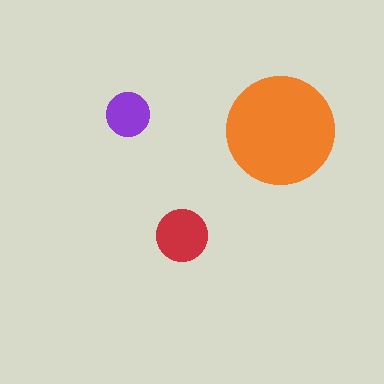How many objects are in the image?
There are 3 objects in the image.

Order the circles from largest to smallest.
the orange one, the red one, the purple one.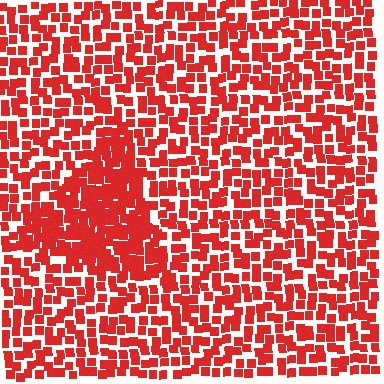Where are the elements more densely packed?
The elements are more densely packed inside the triangle boundary.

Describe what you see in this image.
The image contains small red elements arranged at two different densities. A triangle-shaped region is visible where the elements are more densely packed than the surrounding area.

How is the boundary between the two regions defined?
The boundary is defined by a change in element density (approximately 1.7x ratio). All elements are the same color, size, and shape.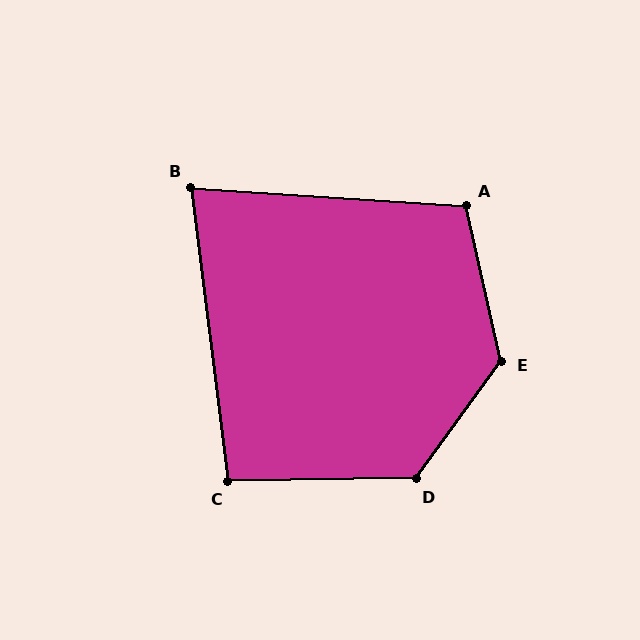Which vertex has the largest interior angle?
E, at approximately 132 degrees.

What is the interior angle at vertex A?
Approximately 106 degrees (obtuse).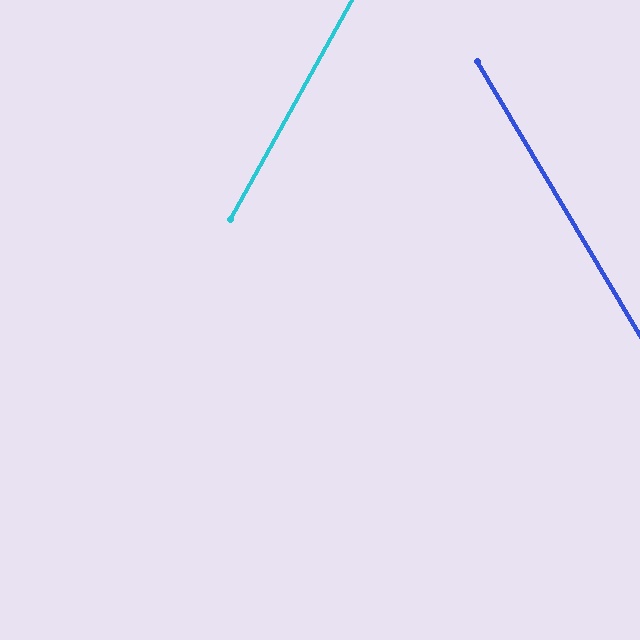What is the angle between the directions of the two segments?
Approximately 60 degrees.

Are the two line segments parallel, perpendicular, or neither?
Neither parallel nor perpendicular — they differ by about 60°.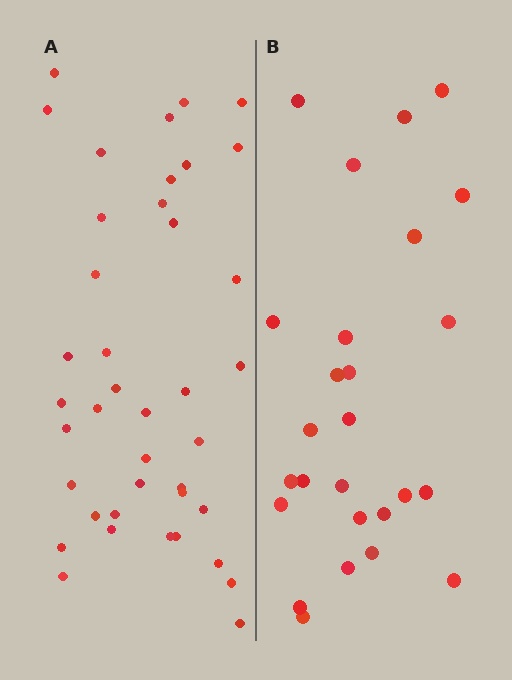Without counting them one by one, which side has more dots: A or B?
Region A (the left region) has more dots.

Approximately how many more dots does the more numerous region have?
Region A has approximately 15 more dots than region B.